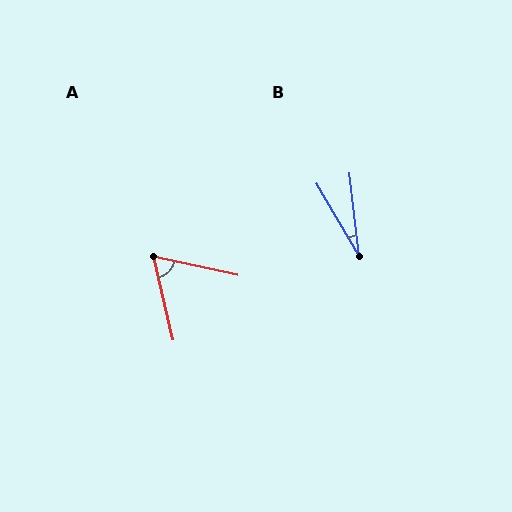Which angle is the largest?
A, at approximately 65 degrees.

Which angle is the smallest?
B, at approximately 23 degrees.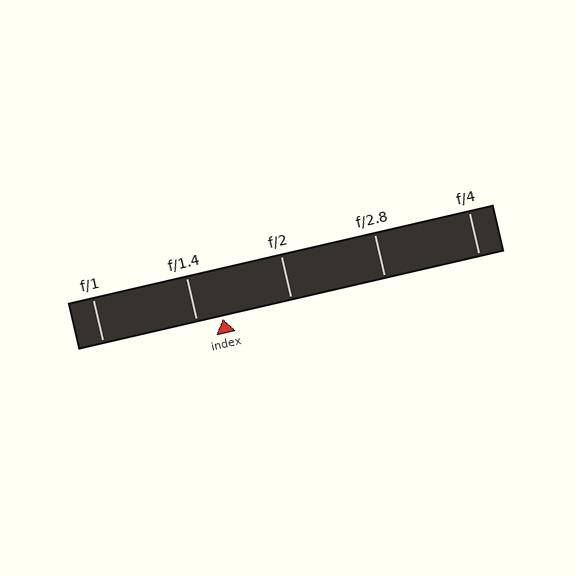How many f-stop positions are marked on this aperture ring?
There are 5 f-stop positions marked.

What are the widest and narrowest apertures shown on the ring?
The widest aperture shown is f/1 and the narrowest is f/4.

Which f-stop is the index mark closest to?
The index mark is closest to f/1.4.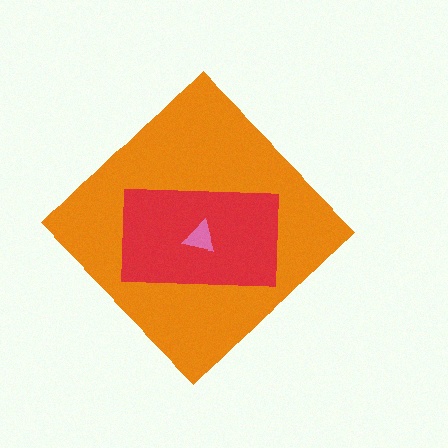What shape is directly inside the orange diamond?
The red rectangle.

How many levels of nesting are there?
3.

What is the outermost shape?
The orange diamond.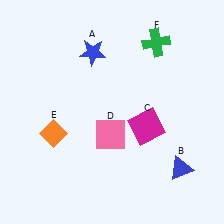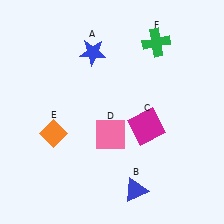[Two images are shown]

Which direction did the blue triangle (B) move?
The blue triangle (B) moved left.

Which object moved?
The blue triangle (B) moved left.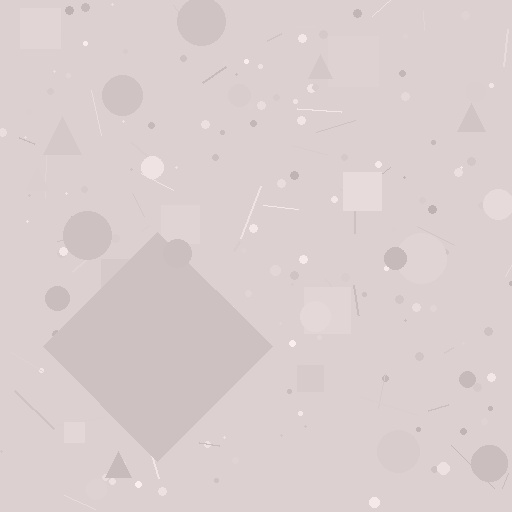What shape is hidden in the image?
A diamond is hidden in the image.